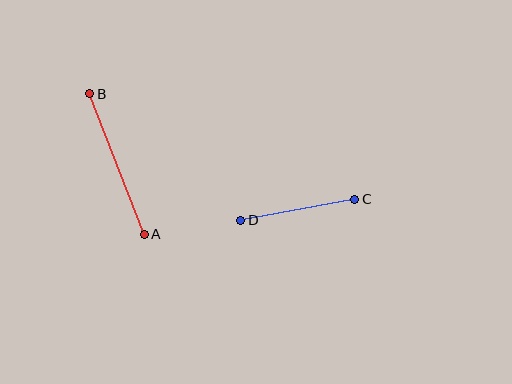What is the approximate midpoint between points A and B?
The midpoint is at approximately (117, 164) pixels.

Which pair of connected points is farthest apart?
Points A and B are farthest apart.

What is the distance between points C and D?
The distance is approximately 116 pixels.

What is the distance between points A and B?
The distance is approximately 150 pixels.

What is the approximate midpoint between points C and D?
The midpoint is at approximately (298, 210) pixels.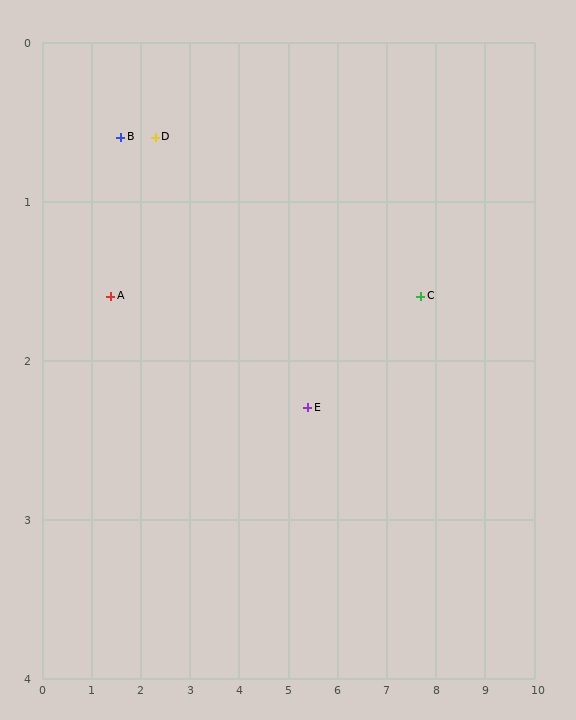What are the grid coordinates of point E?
Point E is at approximately (5.4, 2.3).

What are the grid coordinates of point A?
Point A is at approximately (1.4, 1.6).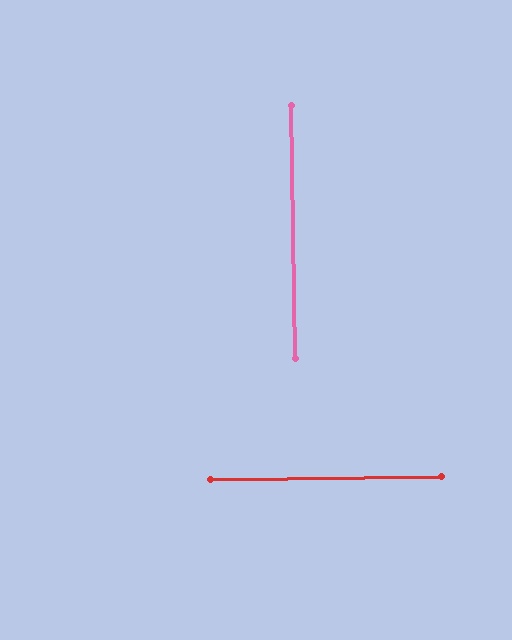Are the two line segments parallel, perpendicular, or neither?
Perpendicular — they meet at approximately 90°.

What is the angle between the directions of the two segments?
Approximately 90 degrees.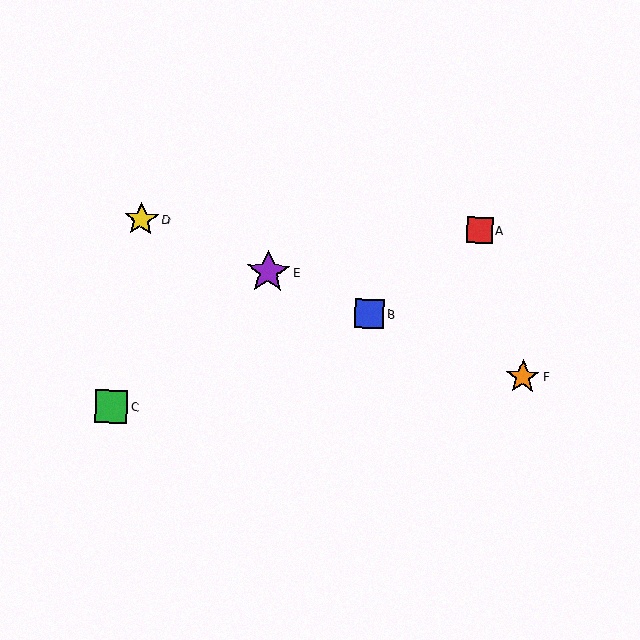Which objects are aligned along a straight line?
Objects B, D, E, F are aligned along a straight line.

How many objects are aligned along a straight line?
4 objects (B, D, E, F) are aligned along a straight line.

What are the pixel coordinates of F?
Object F is at (523, 377).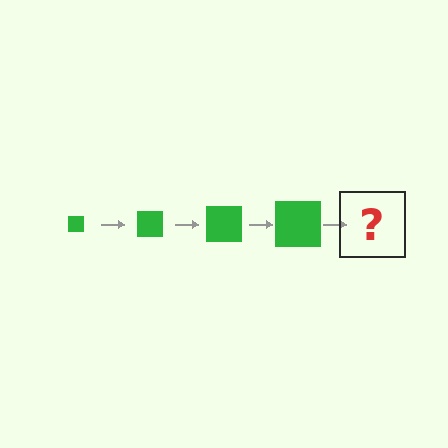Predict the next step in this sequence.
The next step is a green square, larger than the previous one.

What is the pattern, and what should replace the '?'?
The pattern is that the square gets progressively larger each step. The '?' should be a green square, larger than the previous one.